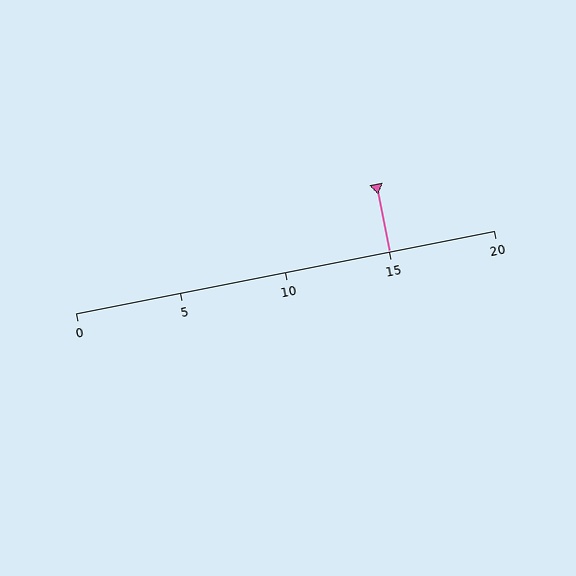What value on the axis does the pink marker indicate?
The marker indicates approximately 15.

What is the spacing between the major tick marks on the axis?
The major ticks are spaced 5 apart.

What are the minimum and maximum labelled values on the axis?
The axis runs from 0 to 20.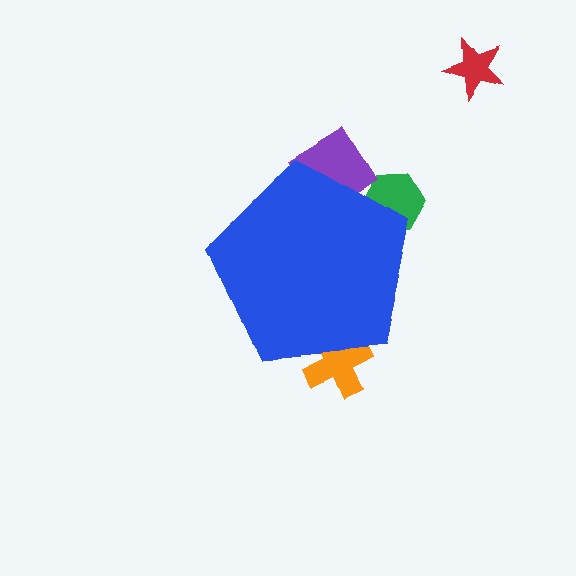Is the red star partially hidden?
No, the red star is fully visible.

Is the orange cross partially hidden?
Yes, the orange cross is partially hidden behind the blue pentagon.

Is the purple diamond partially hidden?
Yes, the purple diamond is partially hidden behind the blue pentagon.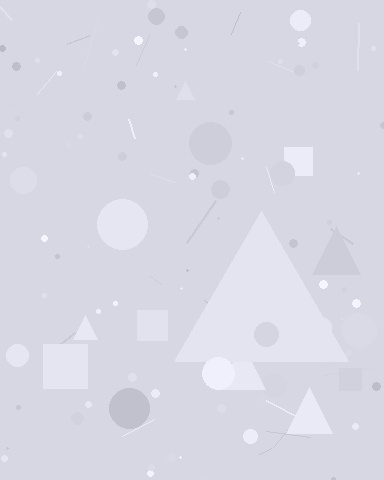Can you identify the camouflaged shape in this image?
The camouflaged shape is a triangle.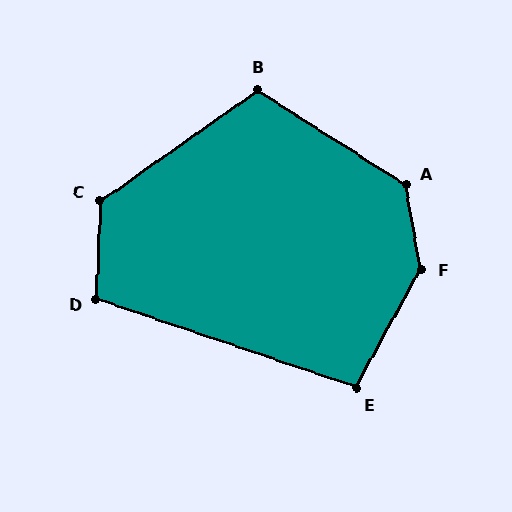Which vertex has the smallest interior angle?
E, at approximately 100 degrees.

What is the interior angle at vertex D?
Approximately 107 degrees (obtuse).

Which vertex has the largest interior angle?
F, at approximately 141 degrees.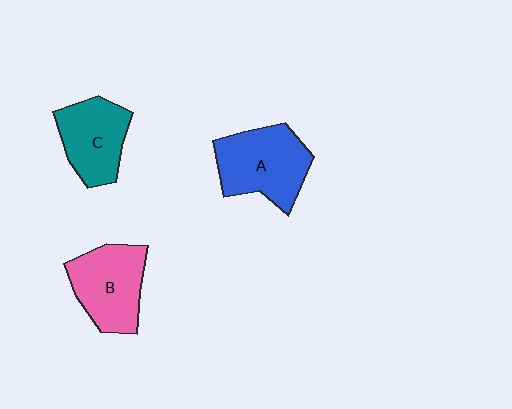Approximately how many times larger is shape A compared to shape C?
Approximately 1.2 times.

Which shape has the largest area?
Shape A (blue).